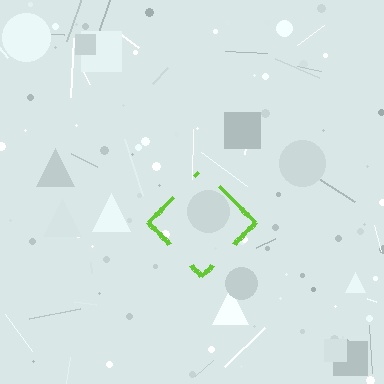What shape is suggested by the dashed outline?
The dashed outline suggests a diamond.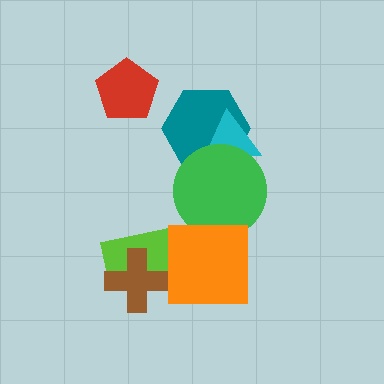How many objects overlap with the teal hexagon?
2 objects overlap with the teal hexagon.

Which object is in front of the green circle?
The orange square is in front of the green circle.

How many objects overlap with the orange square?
1 object overlaps with the orange square.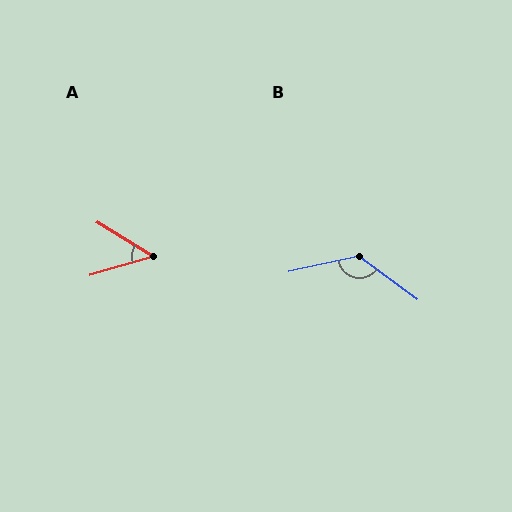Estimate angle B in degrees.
Approximately 131 degrees.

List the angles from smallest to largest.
A (47°), B (131°).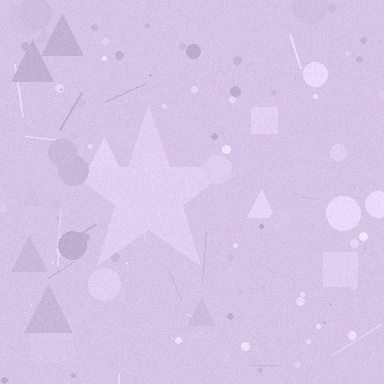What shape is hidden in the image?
A star is hidden in the image.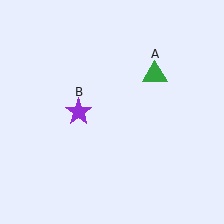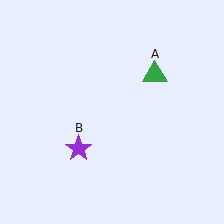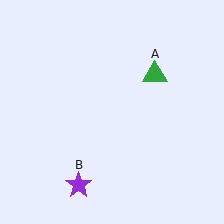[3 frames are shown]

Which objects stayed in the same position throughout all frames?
Green triangle (object A) remained stationary.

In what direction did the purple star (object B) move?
The purple star (object B) moved down.